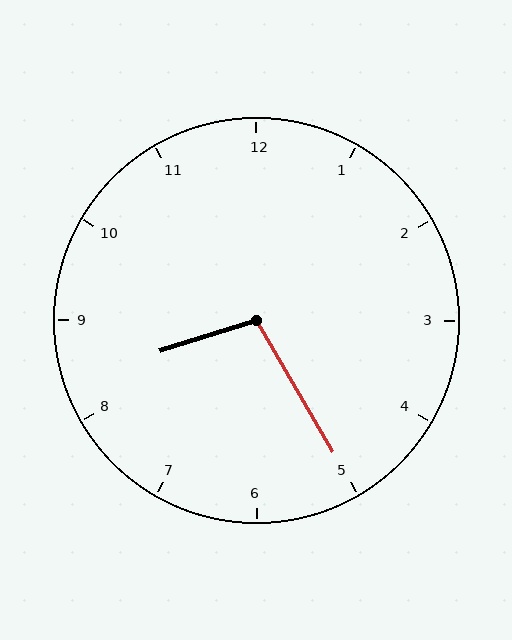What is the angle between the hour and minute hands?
Approximately 102 degrees.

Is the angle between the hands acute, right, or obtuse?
It is obtuse.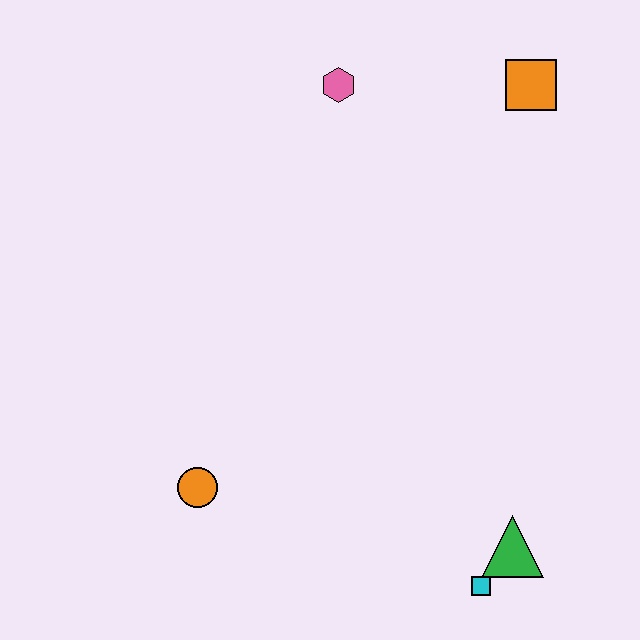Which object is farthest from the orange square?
The orange circle is farthest from the orange square.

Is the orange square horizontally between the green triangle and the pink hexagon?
No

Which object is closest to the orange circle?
The cyan square is closest to the orange circle.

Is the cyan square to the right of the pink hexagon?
Yes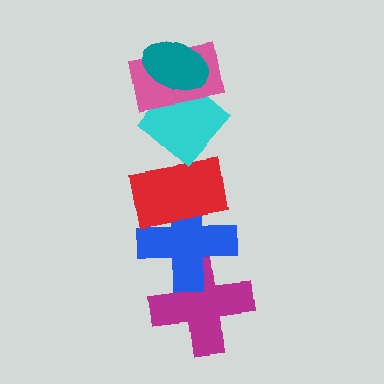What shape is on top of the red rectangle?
The cyan diamond is on top of the red rectangle.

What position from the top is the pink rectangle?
The pink rectangle is 2nd from the top.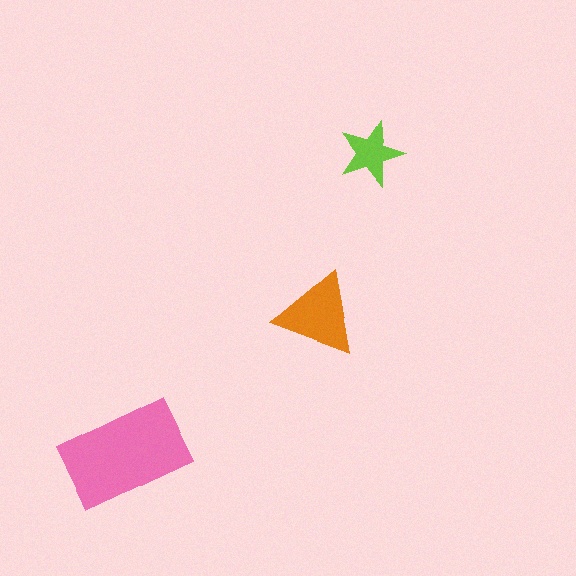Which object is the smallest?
The lime star.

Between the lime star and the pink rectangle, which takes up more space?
The pink rectangle.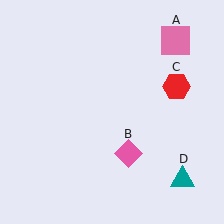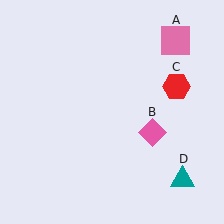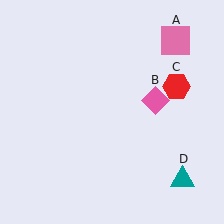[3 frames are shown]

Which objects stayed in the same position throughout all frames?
Pink square (object A) and red hexagon (object C) and teal triangle (object D) remained stationary.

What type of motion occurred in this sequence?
The pink diamond (object B) rotated counterclockwise around the center of the scene.